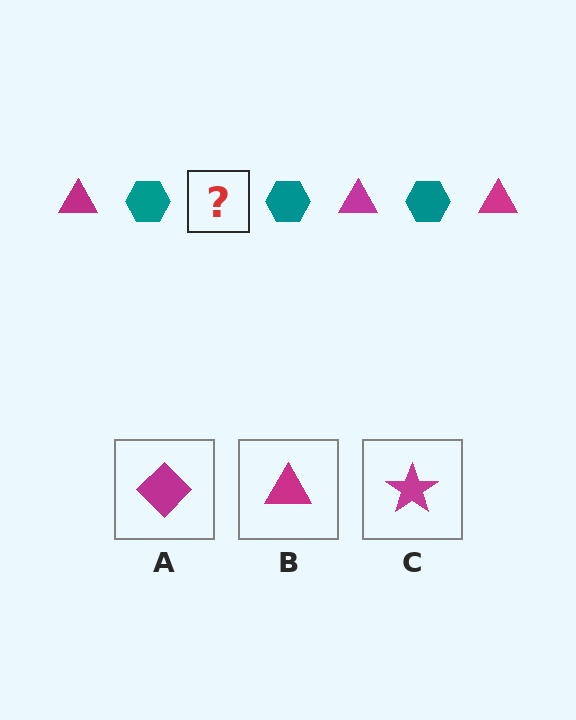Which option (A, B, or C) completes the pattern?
B.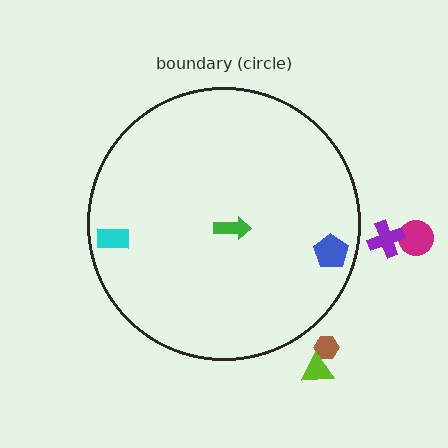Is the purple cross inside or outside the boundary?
Outside.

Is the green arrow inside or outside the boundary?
Inside.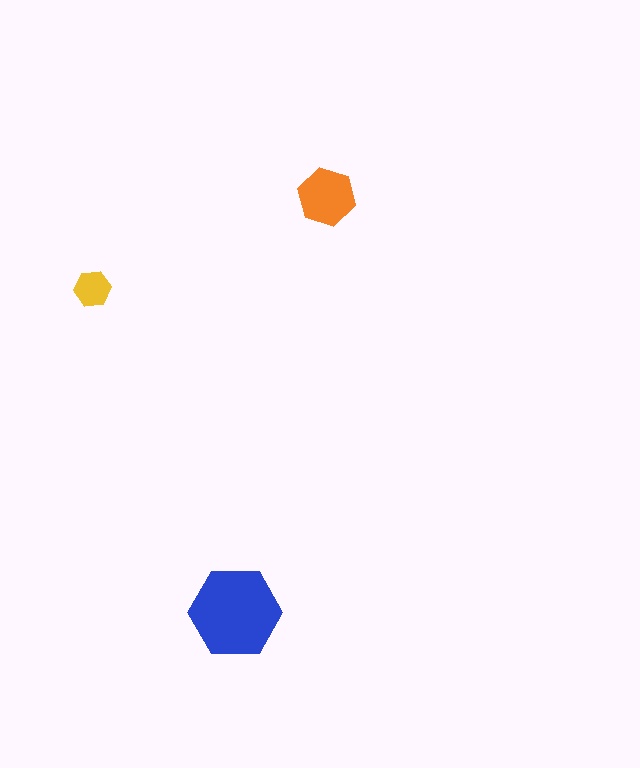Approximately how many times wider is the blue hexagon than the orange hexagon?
About 1.5 times wider.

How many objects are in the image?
There are 3 objects in the image.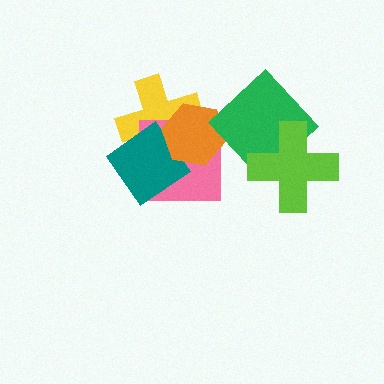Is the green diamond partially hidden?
Yes, it is partially covered by another shape.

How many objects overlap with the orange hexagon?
3 objects overlap with the orange hexagon.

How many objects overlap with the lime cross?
1 object overlaps with the lime cross.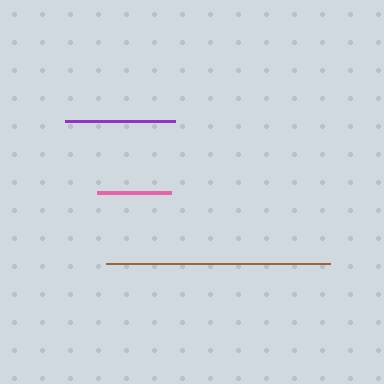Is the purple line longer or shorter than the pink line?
The purple line is longer than the pink line.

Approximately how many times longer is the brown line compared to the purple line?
The brown line is approximately 2.0 times the length of the purple line.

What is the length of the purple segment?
The purple segment is approximately 110 pixels long.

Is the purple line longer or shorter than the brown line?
The brown line is longer than the purple line.